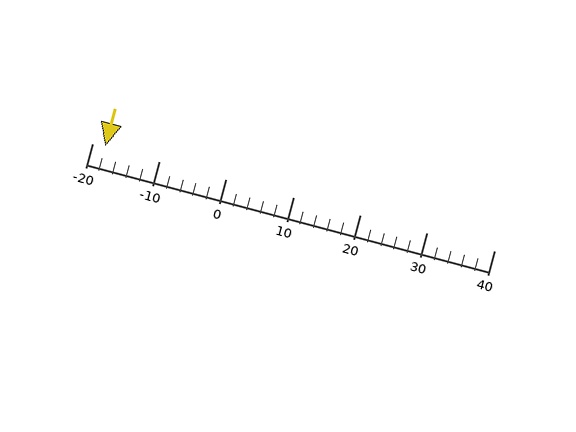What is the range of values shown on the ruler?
The ruler shows values from -20 to 40.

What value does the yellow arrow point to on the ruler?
The yellow arrow points to approximately -18.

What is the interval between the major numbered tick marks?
The major tick marks are spaced 10 units apart.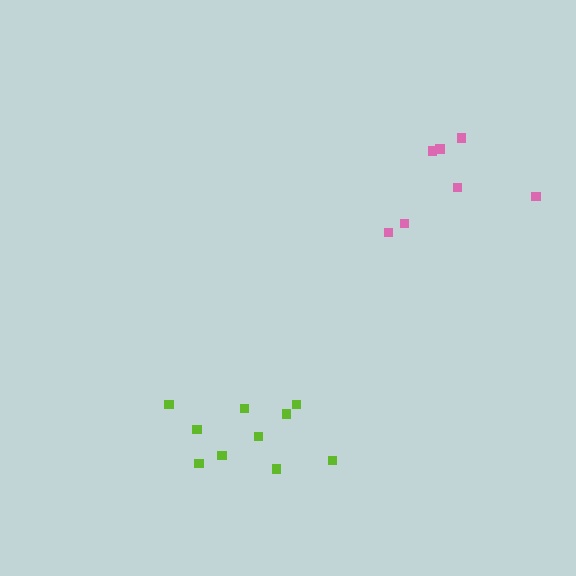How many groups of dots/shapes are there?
There are 2 groups.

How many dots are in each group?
Group 1: 7 dots, Group 2: 10 dots (17 total).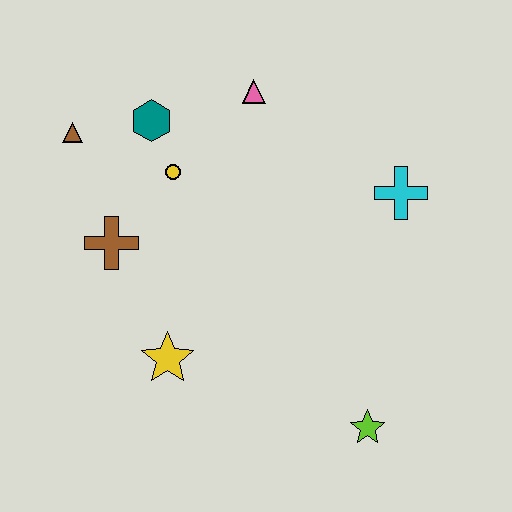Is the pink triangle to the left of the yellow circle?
No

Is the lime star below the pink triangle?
Yes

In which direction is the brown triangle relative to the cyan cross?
The brown triangle is to the left of the cyan cross.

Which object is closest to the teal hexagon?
The yellow circle is closest to the teal hexagon.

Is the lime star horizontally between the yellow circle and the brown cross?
No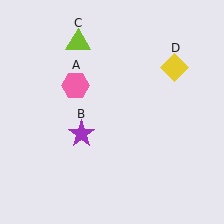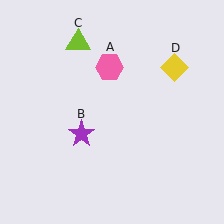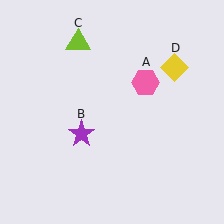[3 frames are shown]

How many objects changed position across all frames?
1 object changed position: pink hexagon (object A).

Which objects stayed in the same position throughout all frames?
Purple star (object B) and lime triangle (object C) and yellow diamond (object D) remained stationary.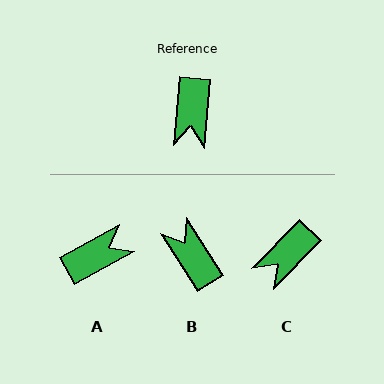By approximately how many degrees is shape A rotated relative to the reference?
Approximately 124 degrees counter-clockwise.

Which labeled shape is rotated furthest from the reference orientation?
B, about 143 degrees away.